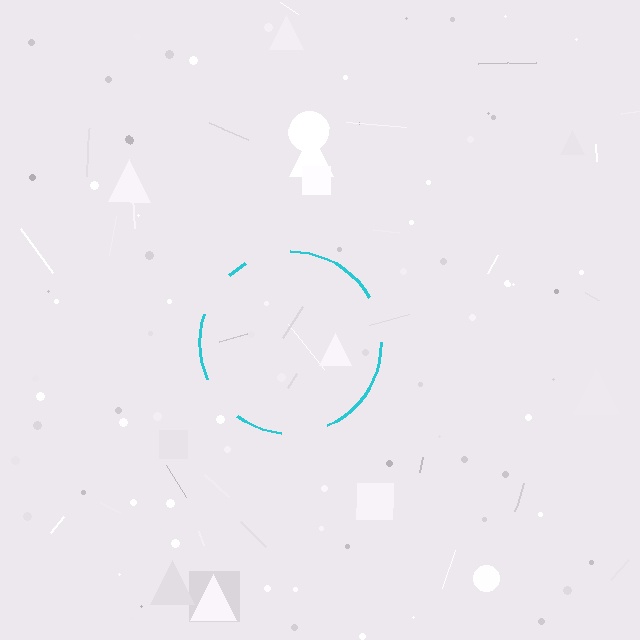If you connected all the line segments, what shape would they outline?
They would outline a circle.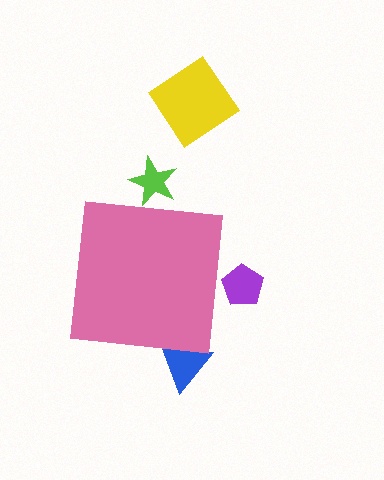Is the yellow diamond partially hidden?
No, the yellow diamond is fully visible.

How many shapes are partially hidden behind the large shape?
3 shapes are partially hidden.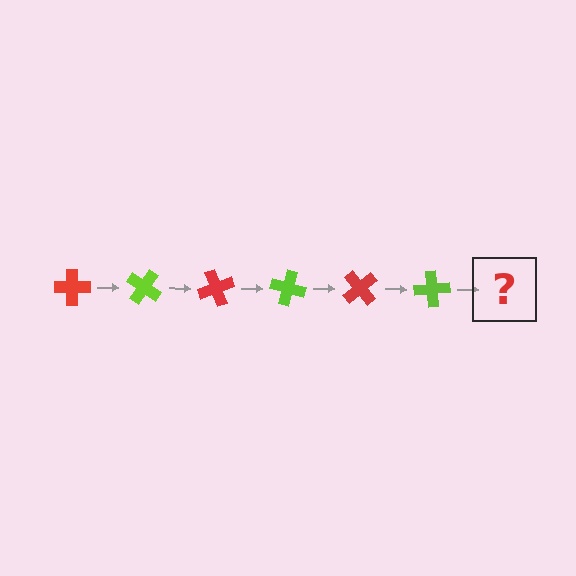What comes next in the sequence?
The next element should be a red cross, rotated 210 degrees from the start.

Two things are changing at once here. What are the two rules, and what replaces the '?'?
The two rules are that it rotates 35 degrees each step and the color cycles through red and lime. The '?' should be a red cross, rotated 210 degrees from the start.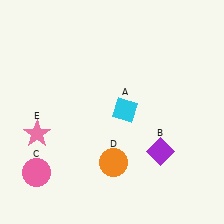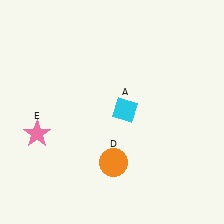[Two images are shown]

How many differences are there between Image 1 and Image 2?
There are 2 differences between the two images.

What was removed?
The pink circle (C), the purple diamond (B) were removed in Image 2.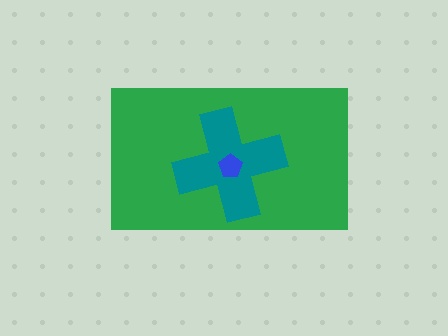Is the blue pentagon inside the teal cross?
Yes.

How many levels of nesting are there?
3.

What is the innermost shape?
The blue pentagon.